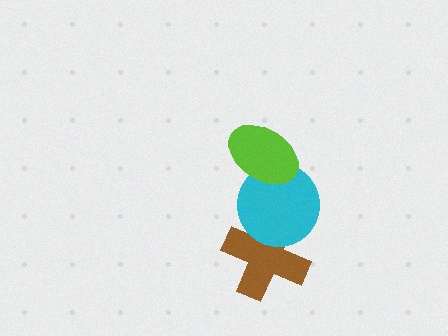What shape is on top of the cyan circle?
The lime ellipse is on top of the cyan circle.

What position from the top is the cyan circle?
The cyan circle is 2nd from the top.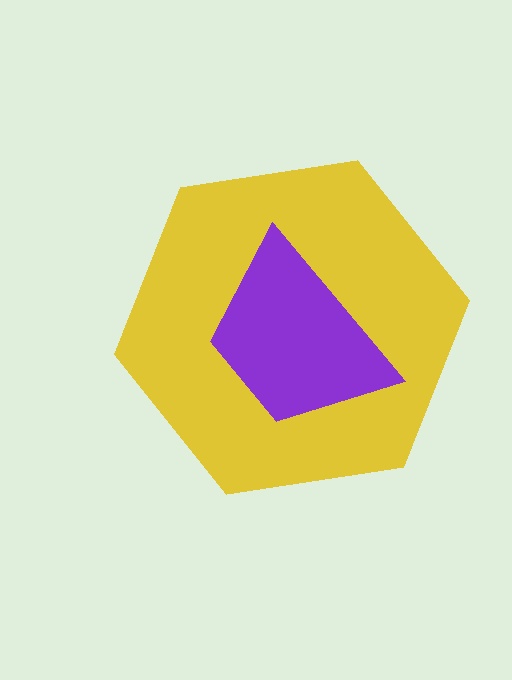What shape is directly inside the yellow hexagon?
The purple trapezoid.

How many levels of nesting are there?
2.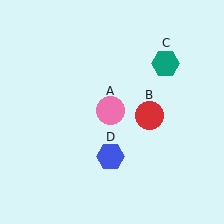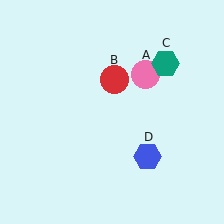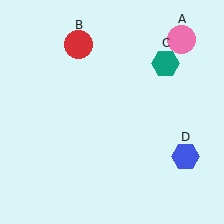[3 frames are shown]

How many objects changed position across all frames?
3 objects changed position: pink circle (object A), red circle (object B), blue hexagon (object D).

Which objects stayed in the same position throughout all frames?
Teal hexagon (object C) remained stationary.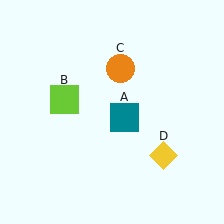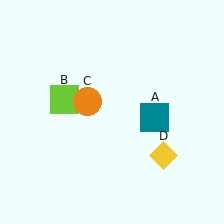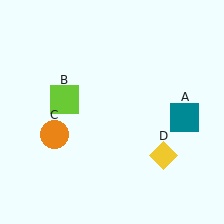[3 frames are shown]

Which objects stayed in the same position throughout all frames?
Lime square (object B) and yellow diamond (object D) remained stationary.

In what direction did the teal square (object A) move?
The teal square (object A) moved right.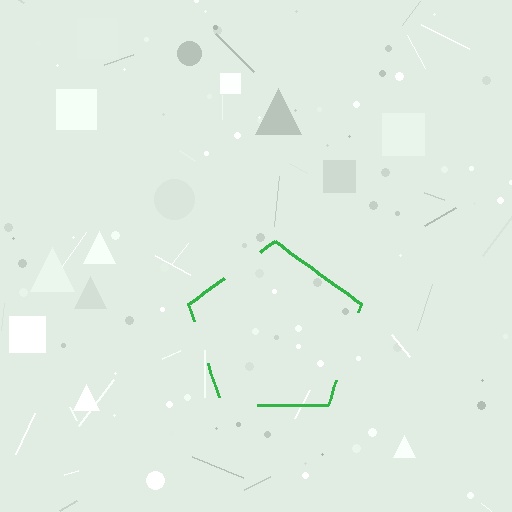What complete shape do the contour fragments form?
The contour fragments form a pentagon.